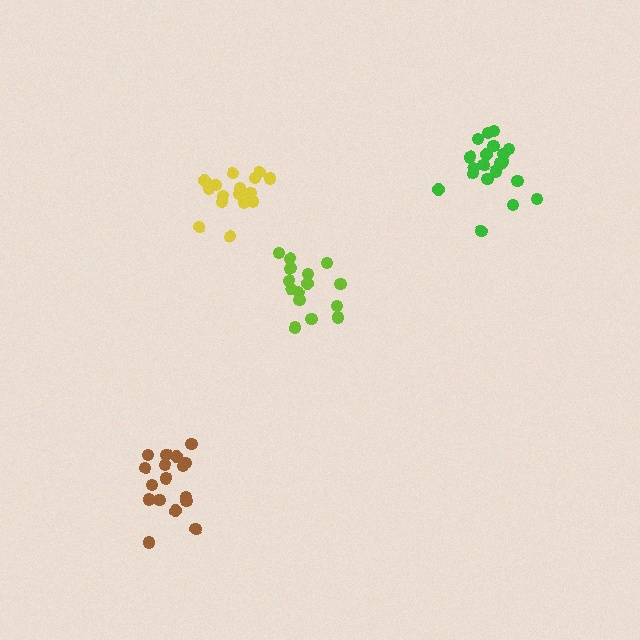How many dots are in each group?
Group 1: 16 dots, Group 2: 15 dots, Group 3: 17 dots, Group 4: 20 dots (68 total).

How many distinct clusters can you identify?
There are 4 distinct clusters.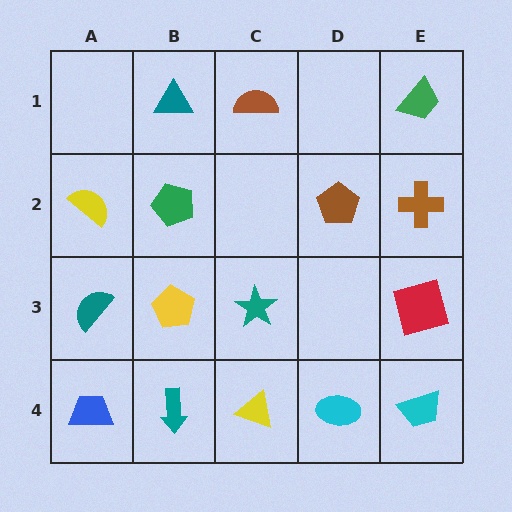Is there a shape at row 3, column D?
No, that cell is empty.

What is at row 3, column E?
A red square.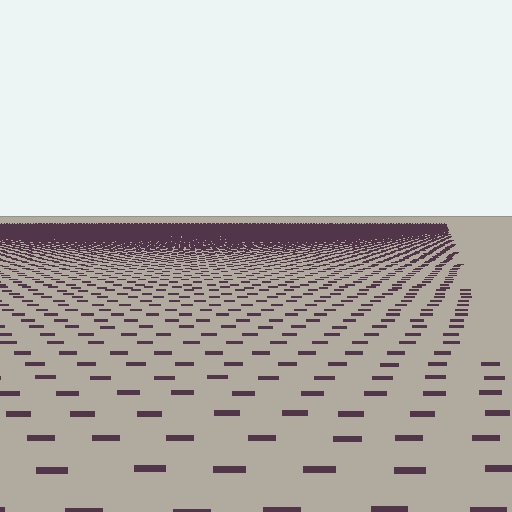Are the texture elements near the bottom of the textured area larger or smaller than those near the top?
Larger. Near the bottom, elements are closer to the viewer and appear at a bigger on-screen size.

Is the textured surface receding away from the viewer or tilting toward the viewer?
The surface is receding away from the viewer. Texture elements get smaller and denser toward the top.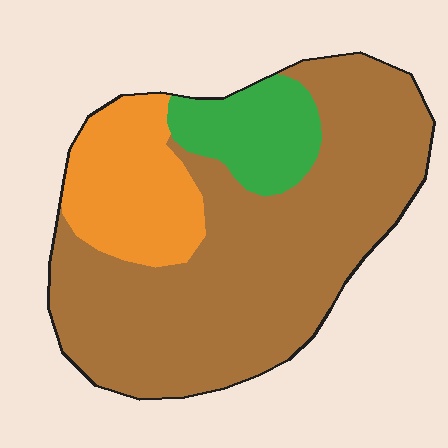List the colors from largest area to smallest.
From largest to smallest: brown, orange, green.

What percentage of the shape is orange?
Orange takes up less than a quarter of the shape.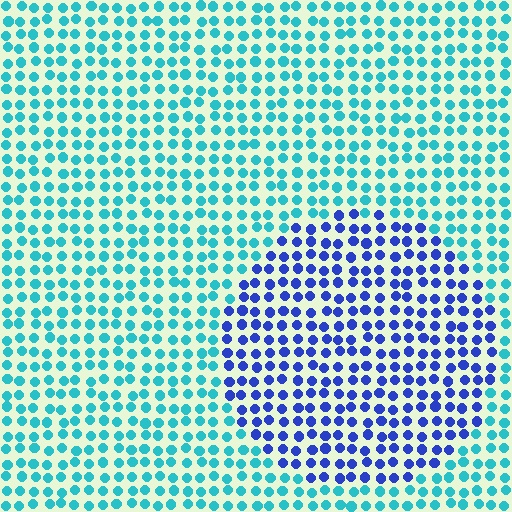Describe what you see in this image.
The image is filled with small cyan elements in a uniform arrangement. A circle-shaped region is visible where the elements are tinted to a slightly different hue, forming a subtle color boundary.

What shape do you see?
I see a circle.